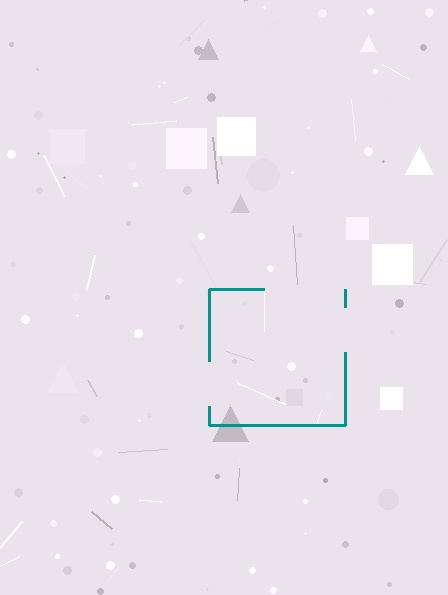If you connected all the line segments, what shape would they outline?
They would outline a square.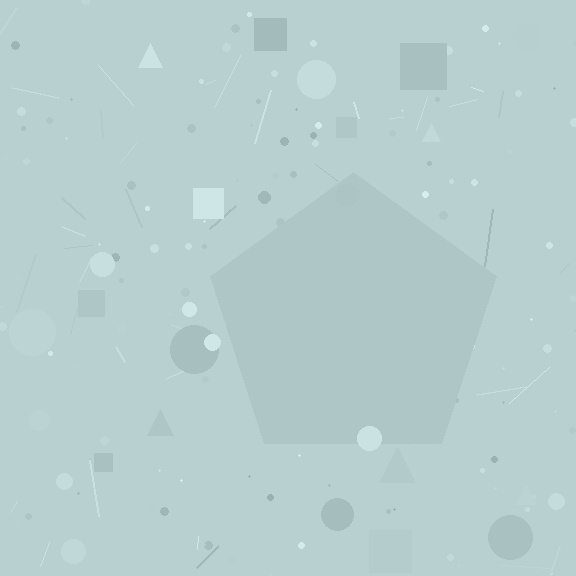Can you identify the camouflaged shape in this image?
The camouflaged shape is a pentagon.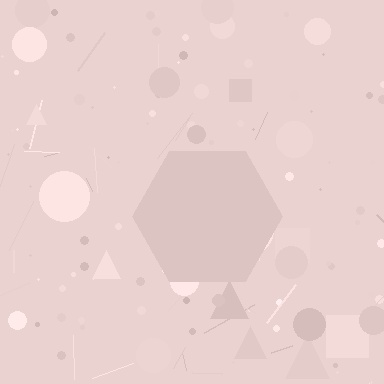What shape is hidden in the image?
A hexagon is hidden in the image.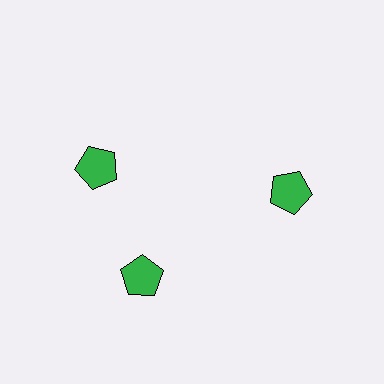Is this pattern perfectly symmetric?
No. The 3 green pentagons are arranged in a ring, but one element near the 11 o'clock position is rotated out of alignment along the ring, breaking the 3-fold rotational symmetry.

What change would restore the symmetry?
The symmetry would be restored by rotating it back into even spacing with its neighbors so that all 3 pentagons sit at equal angles and equal distance from the center.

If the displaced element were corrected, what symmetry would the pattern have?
It would have 3-fold rotational symmetry — the pattern would map onto itself every 120 degrees.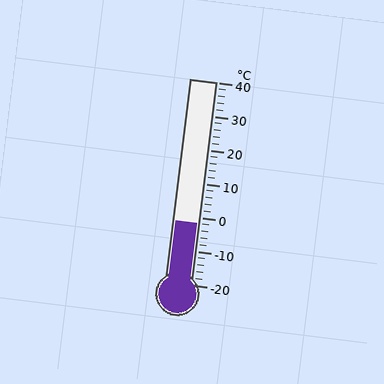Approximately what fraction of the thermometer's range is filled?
The thermometer is filled to approximately 30% of its range.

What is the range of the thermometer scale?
The thermometer scale ranges from -20°C to 40°C.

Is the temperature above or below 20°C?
The temperature is below 20°C.